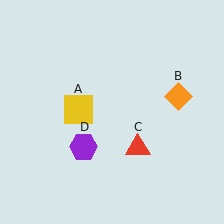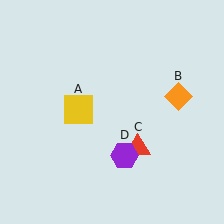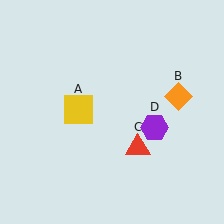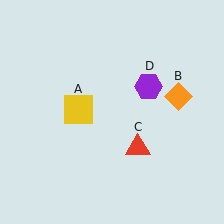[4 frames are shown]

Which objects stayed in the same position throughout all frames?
Yellow square (object A) and orange diamond (object B) and red triangle (object C) remained stationary.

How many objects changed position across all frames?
1 object changed position: purple hexagon (object D).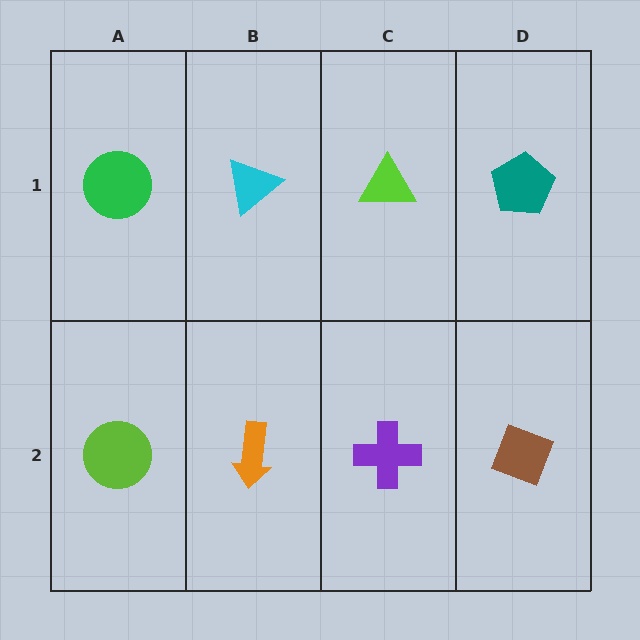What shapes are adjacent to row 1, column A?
A lime circle (row 2, column A), a cyan triangle (row 1, column B).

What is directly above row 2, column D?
A teal pentagon.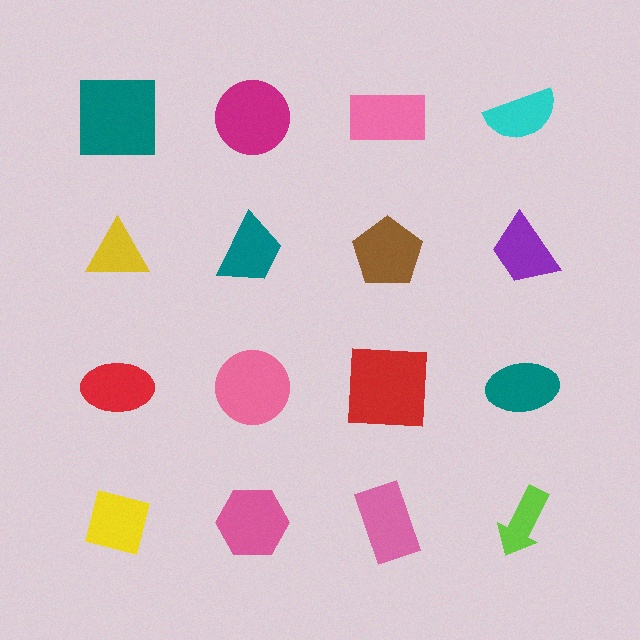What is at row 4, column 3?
A pink rectangle.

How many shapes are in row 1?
4 shapes.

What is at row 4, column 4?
A lime arrow.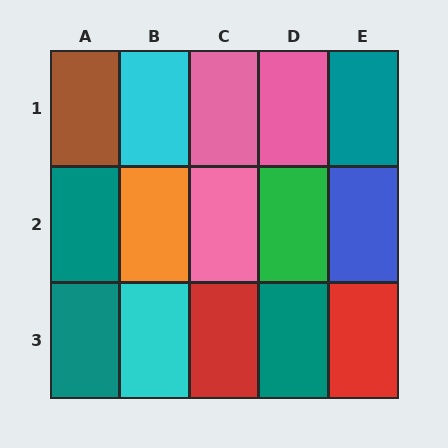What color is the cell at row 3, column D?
Teal.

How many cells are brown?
1 cell is brown.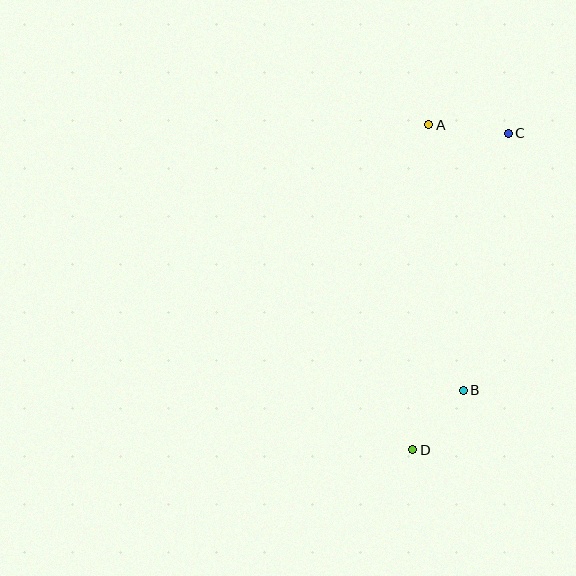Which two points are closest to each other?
Points B and D are closest to each other.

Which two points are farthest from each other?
Points C and D are farthest from each other.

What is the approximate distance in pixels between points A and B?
The distance between A and B is approximately 268 pixels.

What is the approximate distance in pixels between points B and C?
The distance between B and C is approximately 261 pixels.